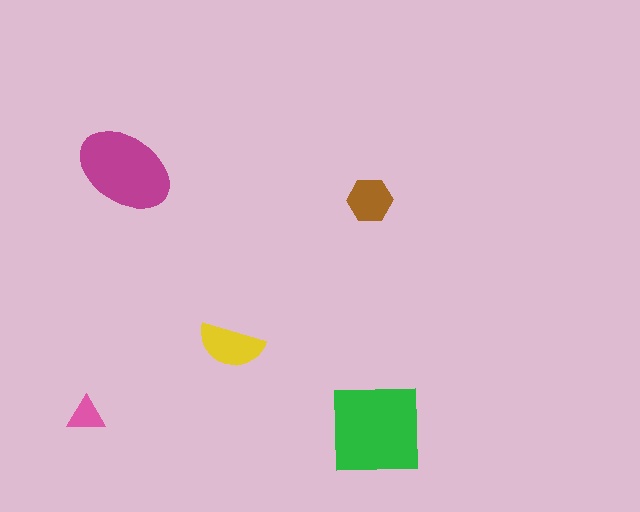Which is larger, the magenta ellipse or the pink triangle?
The magenta ellipse.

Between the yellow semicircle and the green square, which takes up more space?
The green square.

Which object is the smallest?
The pink triangle.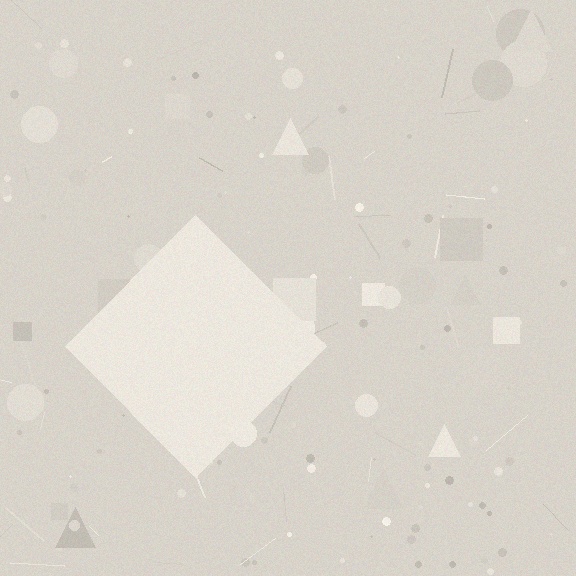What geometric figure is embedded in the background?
A diamond is embedded in the background.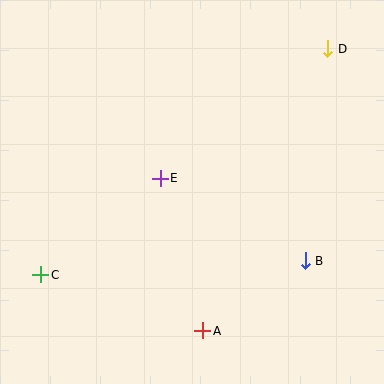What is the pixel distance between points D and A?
The distance between D and A is 308 pixels.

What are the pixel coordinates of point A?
Point A is at (203, 331).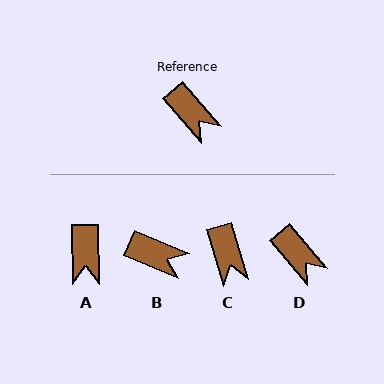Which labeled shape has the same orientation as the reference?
D.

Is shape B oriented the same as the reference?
No, it is off by about 27 degrees.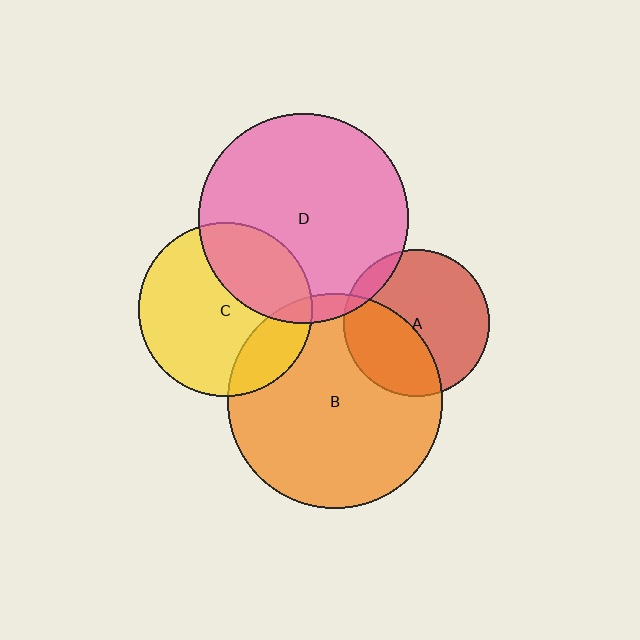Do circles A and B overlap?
Yes.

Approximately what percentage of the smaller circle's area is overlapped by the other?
Approximately 40%.